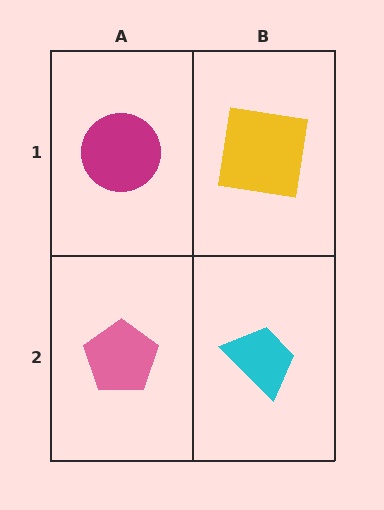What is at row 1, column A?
A magenta circle.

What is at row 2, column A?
A pink pentagon.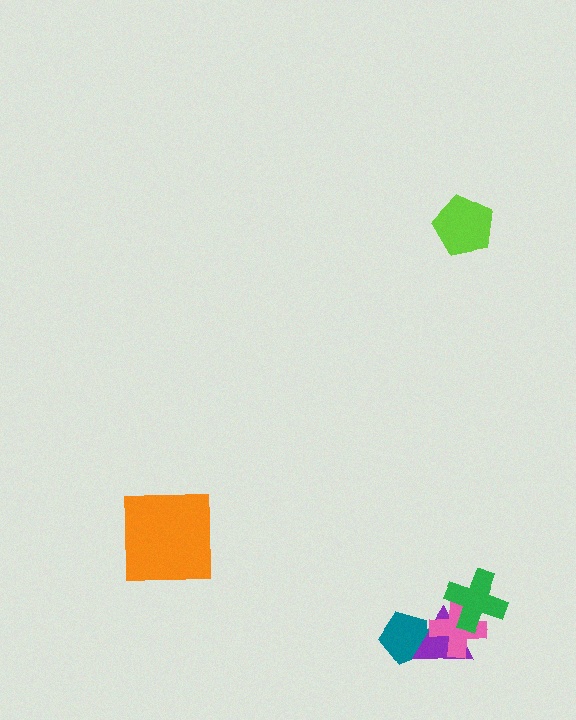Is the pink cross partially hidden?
Yes, it is partially covered by another shape.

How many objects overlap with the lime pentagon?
0 objects overlap with the lime pentagon.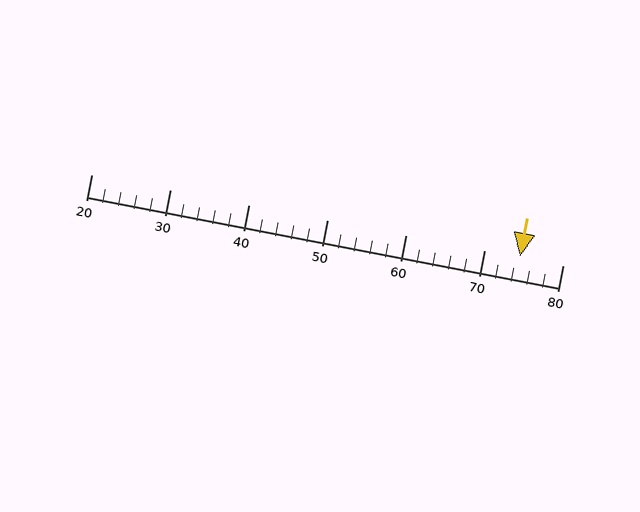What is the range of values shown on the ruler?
The ruler shows values from 20 to 80.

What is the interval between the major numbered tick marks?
The major tick marks are spaced 10 units apart.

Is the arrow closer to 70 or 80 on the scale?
The arrow is closer to 70.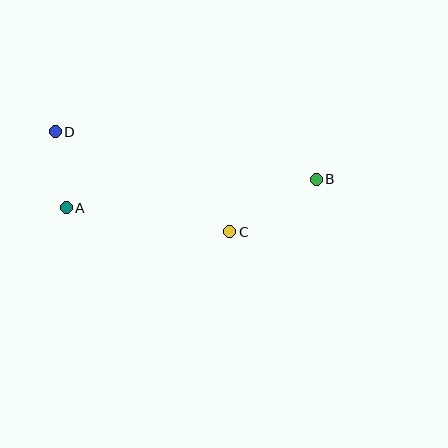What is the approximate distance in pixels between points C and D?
The distance between C and D is approximately 201 pixels.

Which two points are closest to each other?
Points A and D are closest to each other.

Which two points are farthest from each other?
Points B and D are farthest from each other.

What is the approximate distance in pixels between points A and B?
The distance between A and B is approximately 252 pixels.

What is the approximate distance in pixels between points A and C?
The distance between A and C is approximately 165 pixels.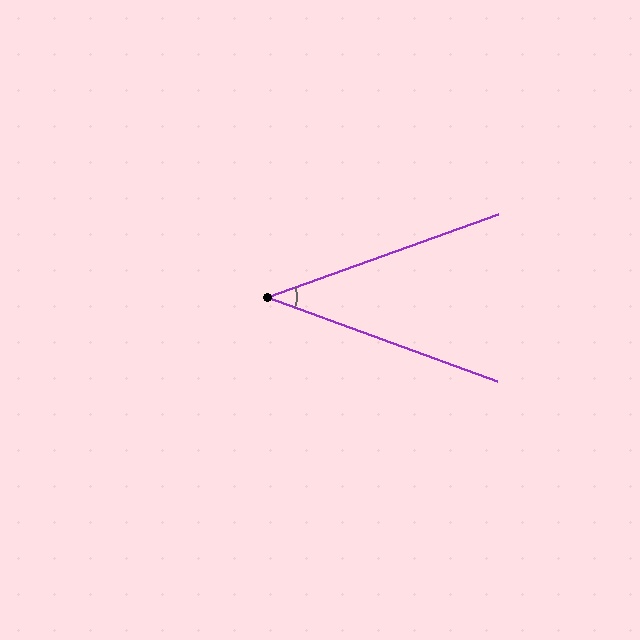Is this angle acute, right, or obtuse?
It is acute.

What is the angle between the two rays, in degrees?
Approximately 40 degrees.